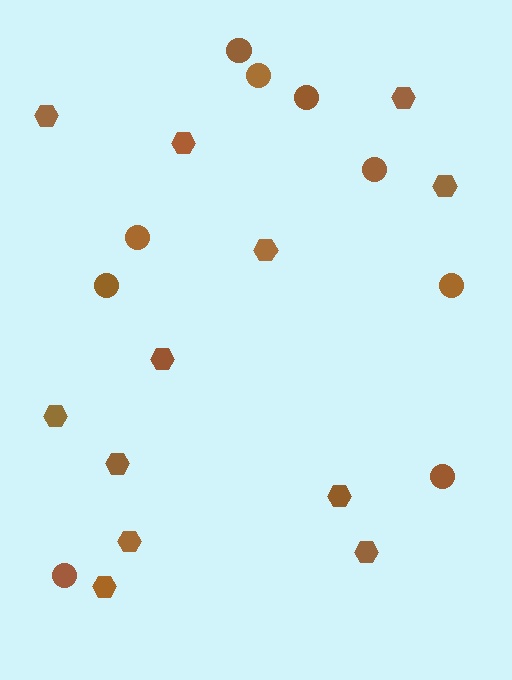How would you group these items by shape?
There are 2 groups: one group of hexagons (12) and one group of circles (9).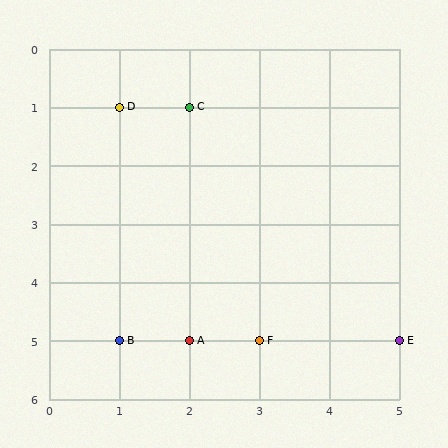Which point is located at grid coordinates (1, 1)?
Point D is at (1, 1).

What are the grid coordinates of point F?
Point F is at grid coordinates (3, 5).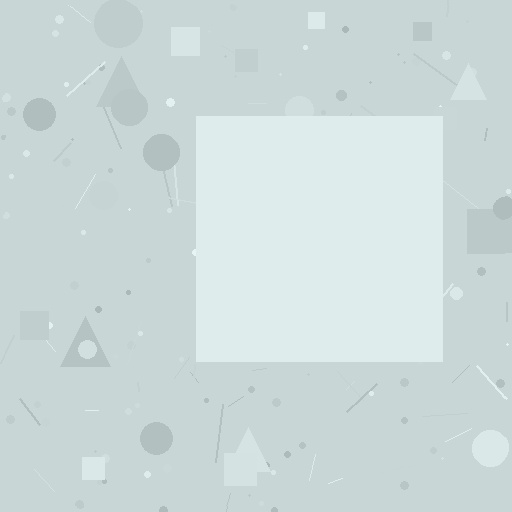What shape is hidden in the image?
A square is hidden in the image.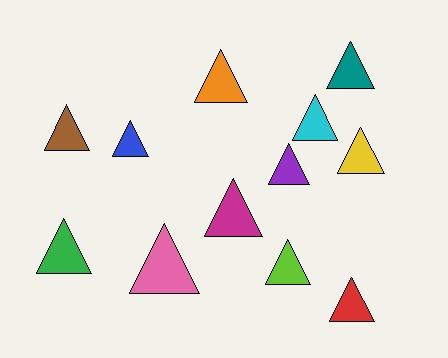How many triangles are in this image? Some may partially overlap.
There are 12 triangles.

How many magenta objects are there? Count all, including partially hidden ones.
There is 1 magenta object.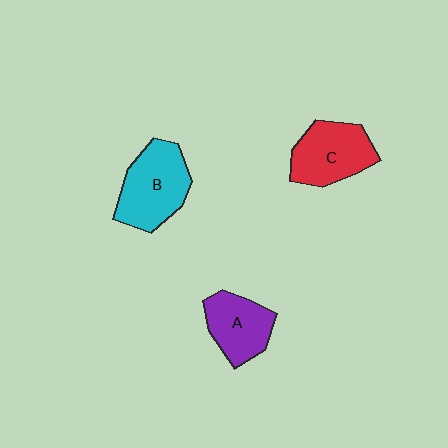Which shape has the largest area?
Shape B (cyan).